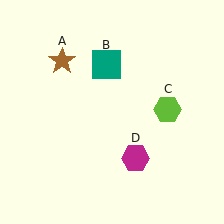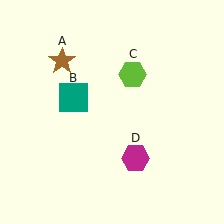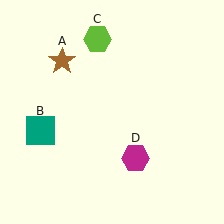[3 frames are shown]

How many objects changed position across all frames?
2 objects changed position: teal square (object B), lime hexagon (object C).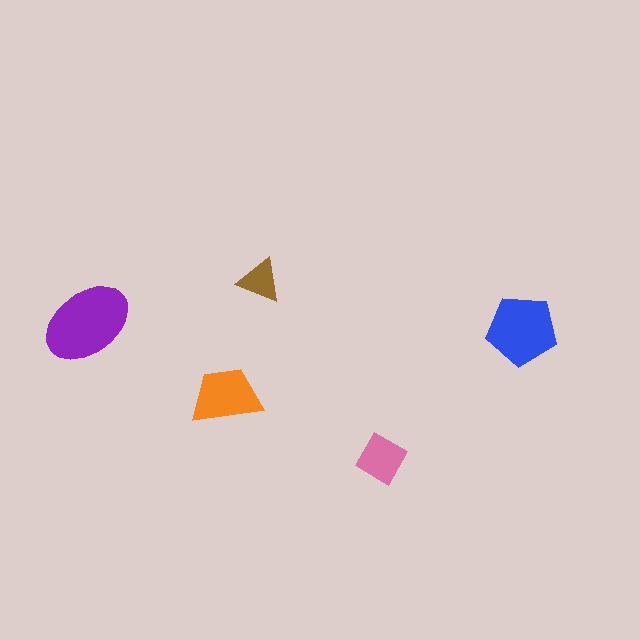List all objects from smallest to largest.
The brown triangle, the pink diamond, the orange trapezoid, the blue pentagon, the purple ellipse.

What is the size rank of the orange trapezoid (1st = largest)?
3rd.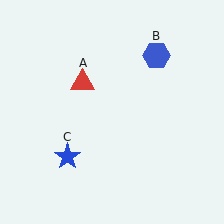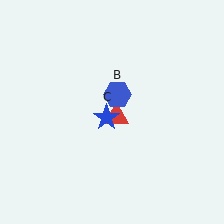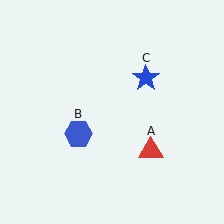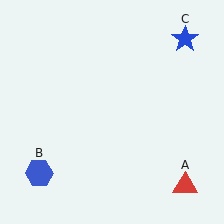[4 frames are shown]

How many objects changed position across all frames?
3 objects changed position: red triangle (object A), blue hexagon (object B), blue star (object C).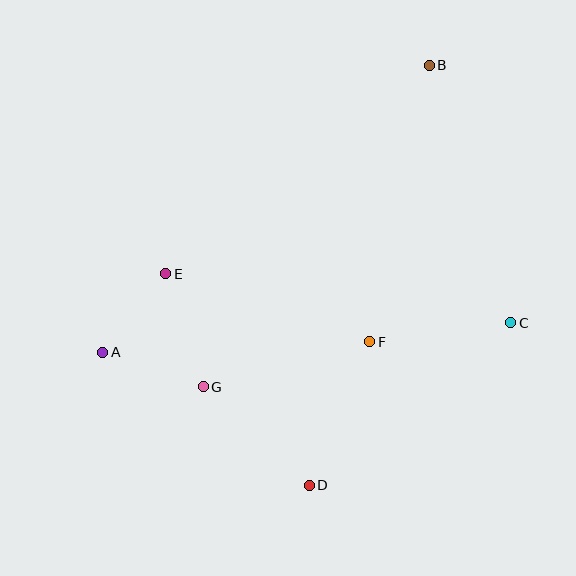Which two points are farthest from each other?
Points B and D are farthest from each other.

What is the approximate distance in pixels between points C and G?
The distance between C and G is approximately 314 pixels.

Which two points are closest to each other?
Points A and E are closest to each other.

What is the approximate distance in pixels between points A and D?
The distance between A and D is approximately 246 pixels.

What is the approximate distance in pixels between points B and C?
The distance between B and C is approximately 270 pixels.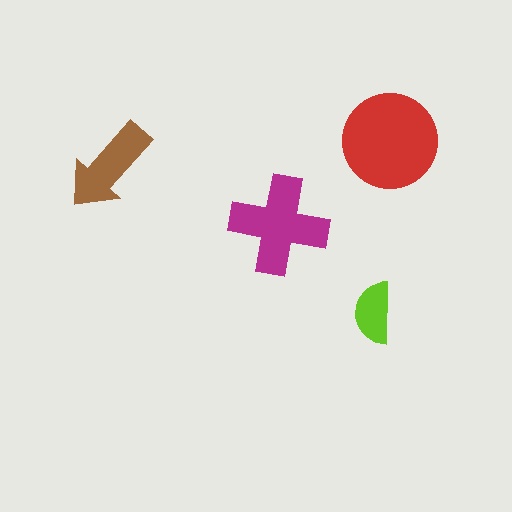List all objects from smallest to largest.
The lime semicircle, the brown arrow, the magenta cross, the red circle.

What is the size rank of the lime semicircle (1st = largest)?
4th.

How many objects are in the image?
There are 4 objects in the image.